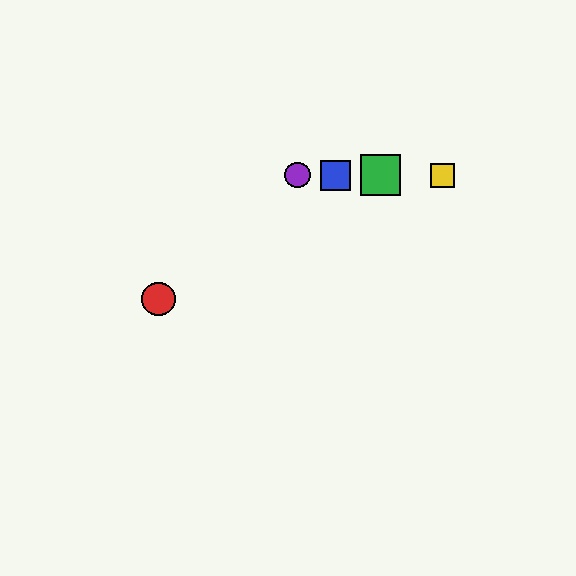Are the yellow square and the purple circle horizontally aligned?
Yes, both are at y≈175.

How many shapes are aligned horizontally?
4 shapes (the blue square, the green square, the yellow square, the purple circle) are aligned horizontally.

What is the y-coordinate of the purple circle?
The purple circle is at y≈175.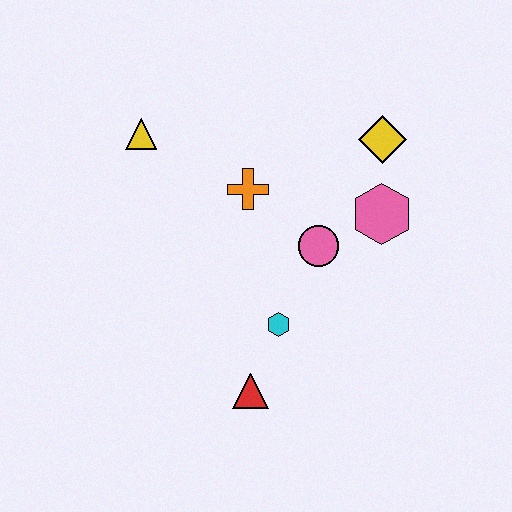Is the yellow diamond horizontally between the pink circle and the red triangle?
No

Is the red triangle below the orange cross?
Yes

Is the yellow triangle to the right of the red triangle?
No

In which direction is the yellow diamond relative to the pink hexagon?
The yellow diamond is above the pink hexagon.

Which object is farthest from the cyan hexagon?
The yellow triangle is farthest from the cyan hexagon.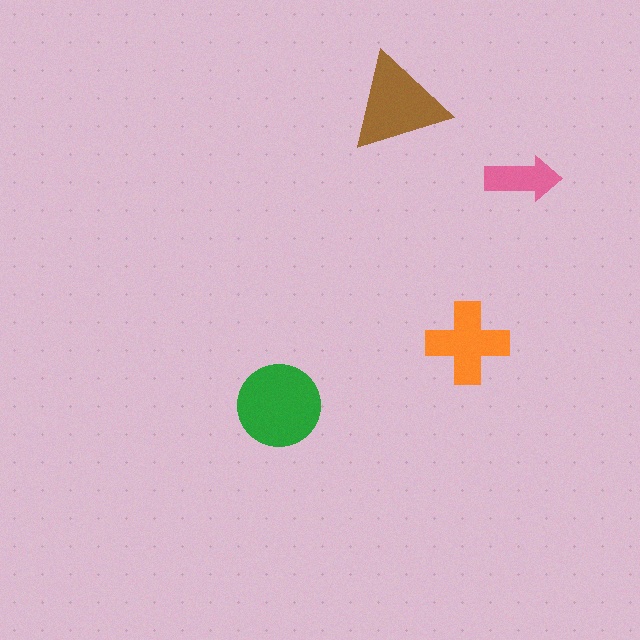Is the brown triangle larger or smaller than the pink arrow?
Larger.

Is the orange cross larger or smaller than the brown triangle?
Smaller.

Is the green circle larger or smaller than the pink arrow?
Larger.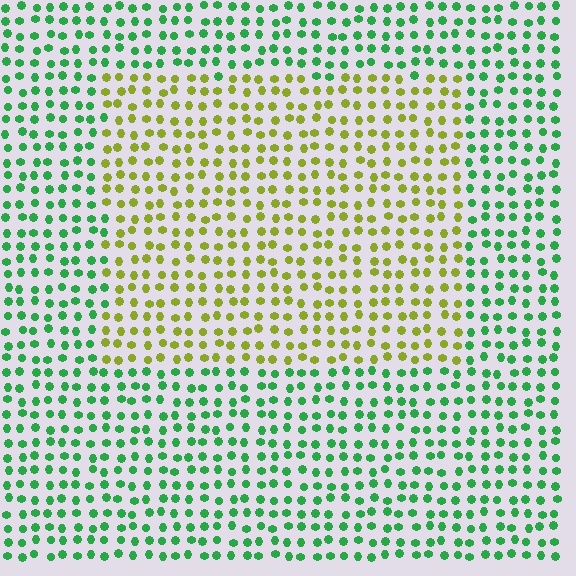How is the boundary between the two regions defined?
The boundary is defined purely by a slight shift in hue (about 61 degrees). Spacing, size, and orientation are identical on both sides.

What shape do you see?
I see a rectangle.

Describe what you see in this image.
The image is filled with small green elements in a uniform arrangement. A rectangle-shaped region is visible where the elements are tinted to a slightly different hue, forming a subtle color boundary.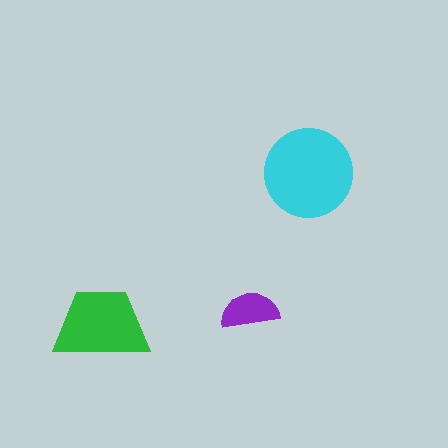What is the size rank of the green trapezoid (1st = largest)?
2nd.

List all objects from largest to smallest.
The cyan circle, the green trapezoid, the purple semicircle.